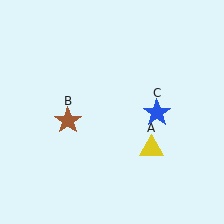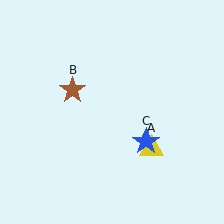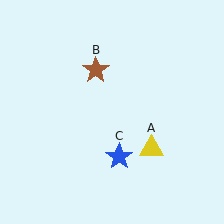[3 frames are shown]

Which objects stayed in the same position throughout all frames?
Yellow triangle (object A) remained stationary.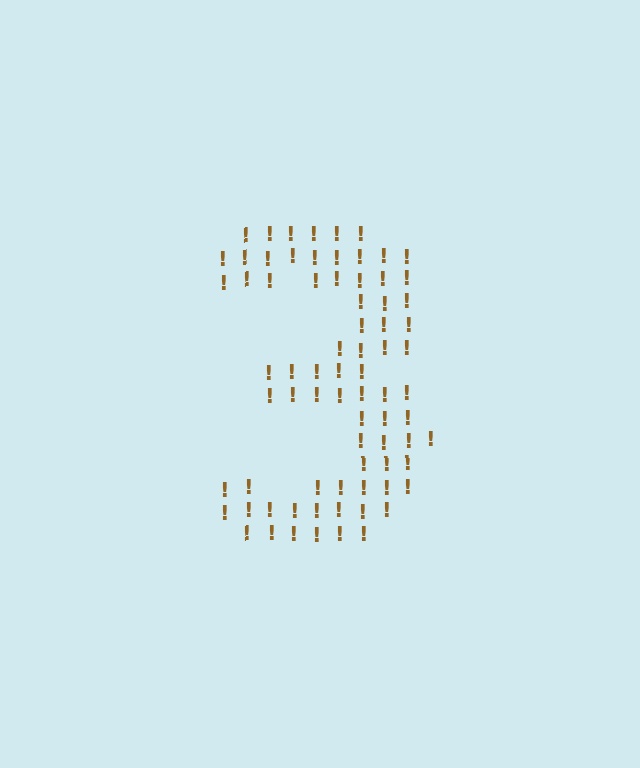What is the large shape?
The large shape is the digit 3.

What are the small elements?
The small elements are exclamation marks.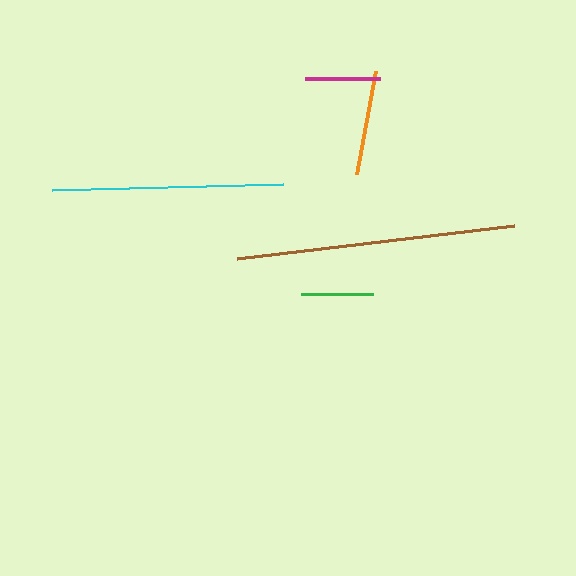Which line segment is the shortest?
The green line is the shortest at approximately 73 pixels.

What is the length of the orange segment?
The orange segment is approximately 105 pixels long.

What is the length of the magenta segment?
The magenta segment is approximately 75 pixels long.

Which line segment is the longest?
The brown line is the longest at approximately 279 pixels.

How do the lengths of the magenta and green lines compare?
The magenta and green lines are approximately the same length.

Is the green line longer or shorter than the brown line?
The brown line is longer than the green line.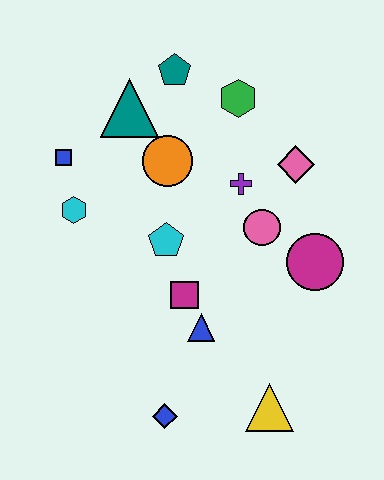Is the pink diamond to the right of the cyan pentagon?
Yes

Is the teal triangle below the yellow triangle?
No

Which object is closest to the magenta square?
The blue triangle is closest to the magenta square.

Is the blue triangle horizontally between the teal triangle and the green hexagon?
Yes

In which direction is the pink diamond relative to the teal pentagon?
The pink diamond is to the right of the teal pentagon.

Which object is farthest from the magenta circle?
The blue square is farthest from the magenta circle.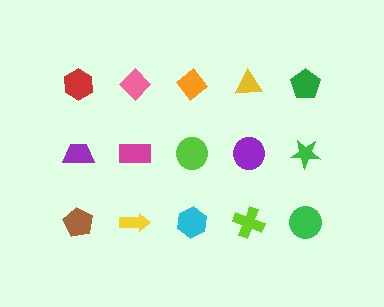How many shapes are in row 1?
5 shapes.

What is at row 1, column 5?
A green pentagon.